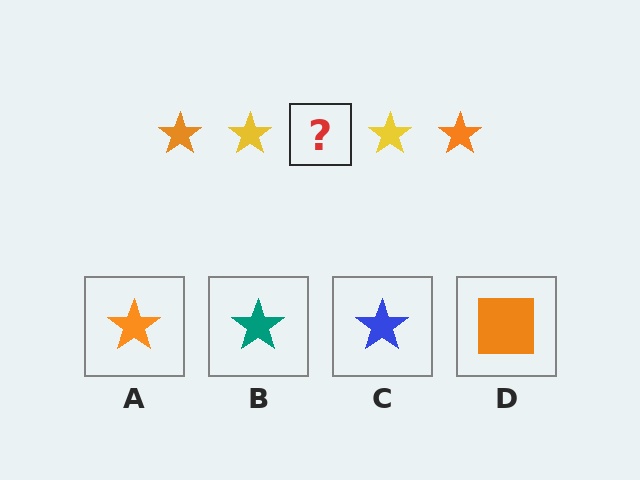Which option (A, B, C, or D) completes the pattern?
A.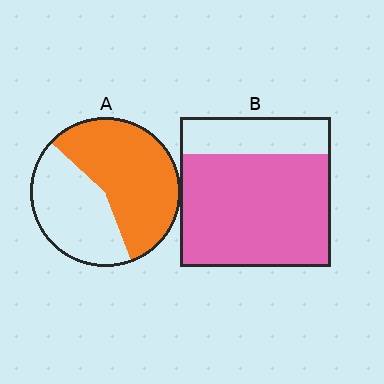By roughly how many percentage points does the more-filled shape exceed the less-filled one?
By roughly 20 percentage points (B over A).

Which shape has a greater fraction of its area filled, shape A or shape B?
Shape B.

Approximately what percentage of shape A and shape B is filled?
A is approximately 60% and B is approximately 75%.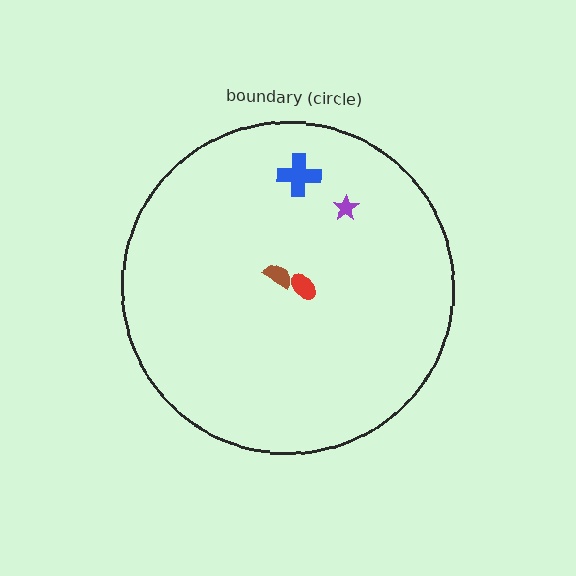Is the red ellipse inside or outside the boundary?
Inside.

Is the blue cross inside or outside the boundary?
Inside.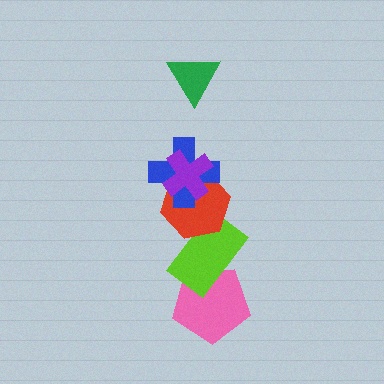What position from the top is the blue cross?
The blue cross is 3rd from the top.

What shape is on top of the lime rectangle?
The red hexagon is on top of the lime rectangle.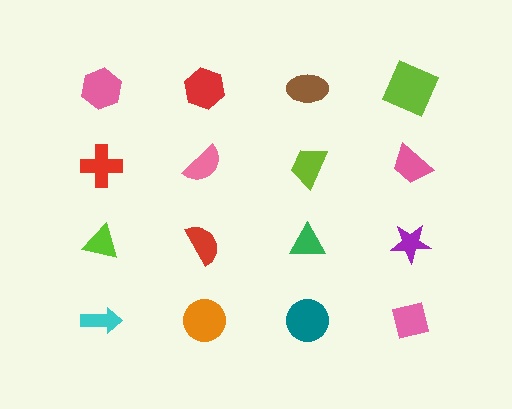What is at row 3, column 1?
A lime triangle.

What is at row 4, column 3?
A teal circle.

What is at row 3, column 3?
A green triangle.